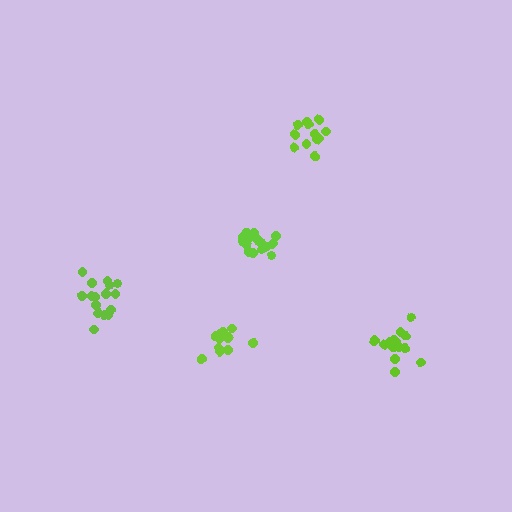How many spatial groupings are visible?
There are 5 spatial groupings.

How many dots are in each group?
Group 1: 12 dots, Group 2: 13 dots, Group 3: 18 dots, Group 4: 16 dots, Group 5: 18 dots (77 total).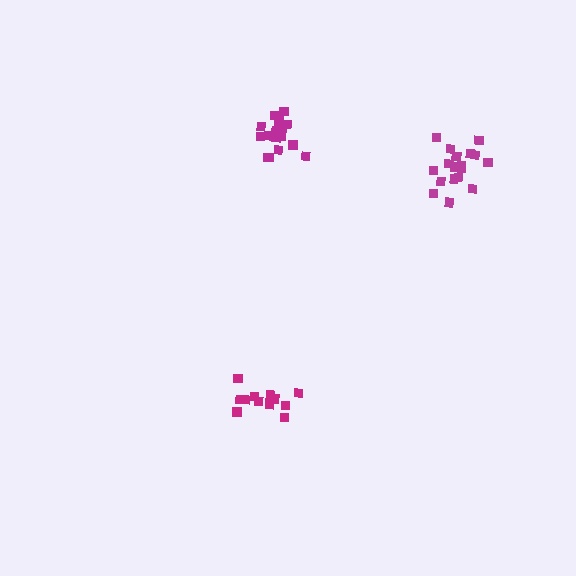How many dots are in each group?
Group 1: 12 dots, Group 2: 18 dots, Group 3: 18 dots (48 total).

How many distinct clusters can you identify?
There are 3 distinct clusters.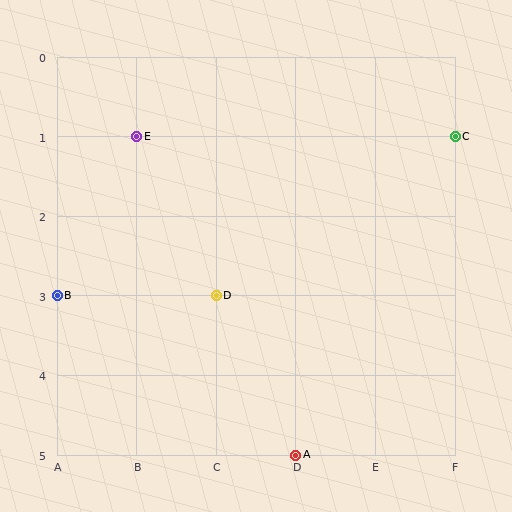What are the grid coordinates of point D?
Point D is at grid coordinates (C, 3).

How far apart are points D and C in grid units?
Points D and C are 3 columns and 2 rows apart (about 3.6 grid units diagonally).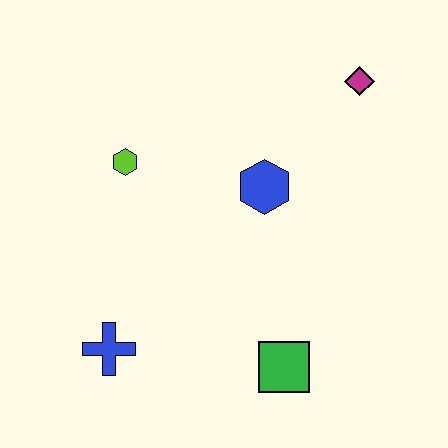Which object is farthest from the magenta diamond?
The blue cross is farthest from the magenta diamond.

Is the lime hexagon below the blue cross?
No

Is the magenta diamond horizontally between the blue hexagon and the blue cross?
No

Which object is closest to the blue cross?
The green square is closest to the blue cross.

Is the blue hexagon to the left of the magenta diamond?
Yes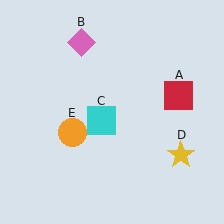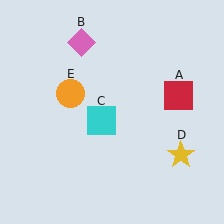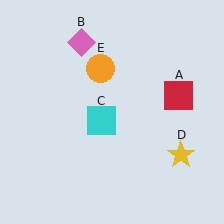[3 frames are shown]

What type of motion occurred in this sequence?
The orange circle (object E) rotated clockwise around the center of the scene.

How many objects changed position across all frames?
1 object changed position: orange circle (object E).